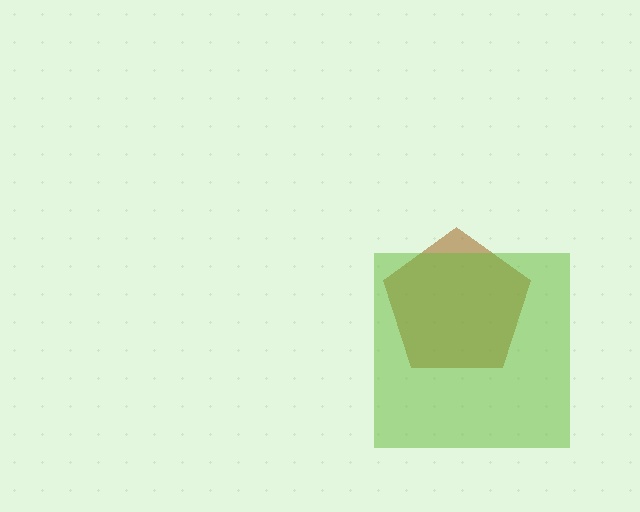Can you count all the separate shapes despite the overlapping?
Yes, there are 2 separate shapes.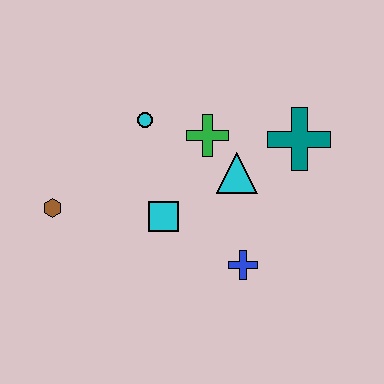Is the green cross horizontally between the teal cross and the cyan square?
Yes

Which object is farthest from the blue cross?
The brown hexagon is farthest from the blue cross.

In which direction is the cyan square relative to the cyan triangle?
The cyan square is to the left of the cyan triangle.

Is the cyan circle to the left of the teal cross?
Yes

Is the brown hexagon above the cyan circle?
No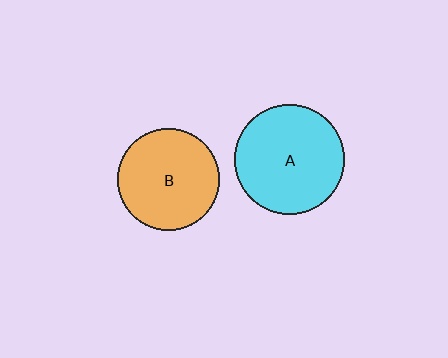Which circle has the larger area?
Circle A (cyan).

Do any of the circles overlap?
No, none of the circles overlap.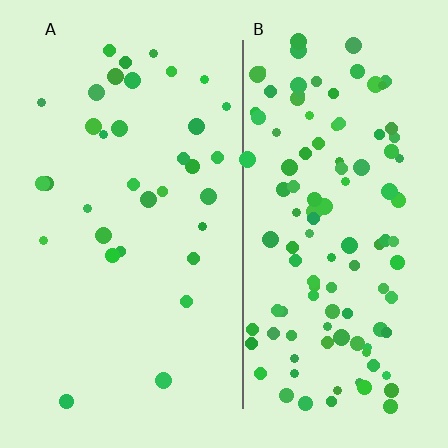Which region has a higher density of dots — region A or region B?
B (the right).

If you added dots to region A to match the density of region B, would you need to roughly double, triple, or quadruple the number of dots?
Approximately triple.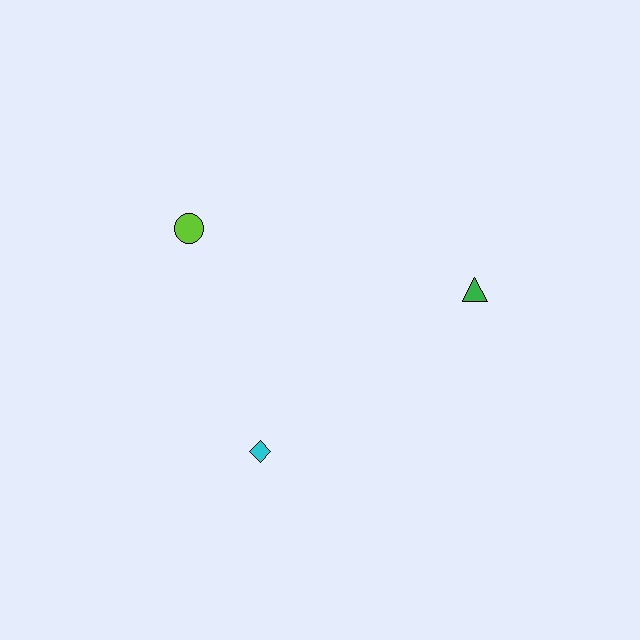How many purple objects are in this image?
There are no purple objects.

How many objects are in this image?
There are 3 objects.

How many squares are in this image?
There are no squares.